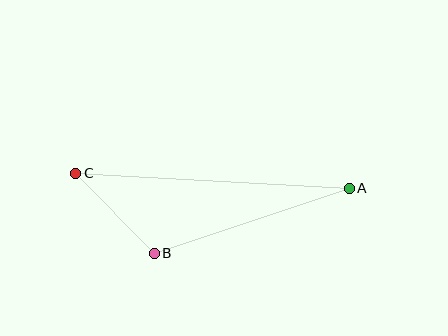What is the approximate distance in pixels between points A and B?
The distance between A and B is approximately 205 pixels.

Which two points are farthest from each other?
Points A and C are farthest from each other.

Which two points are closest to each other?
Points B and C are closest to each other.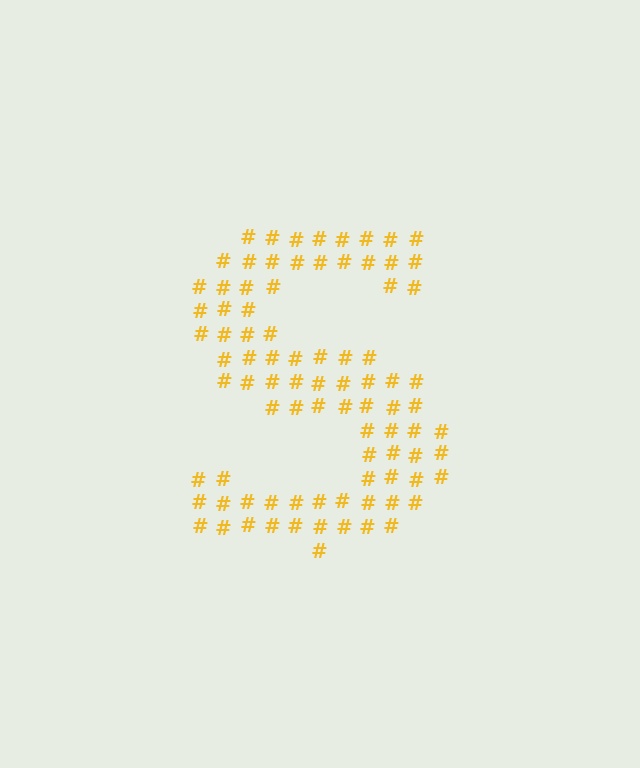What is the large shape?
The large shape is the letter S.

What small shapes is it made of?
It is made of small hash symbols.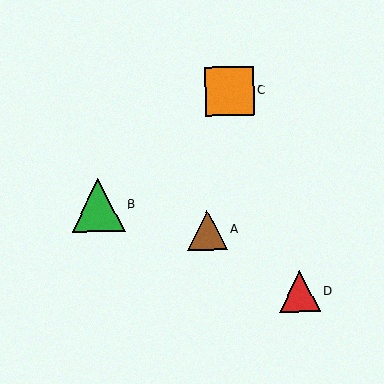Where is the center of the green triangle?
The center of the green triangle is at (98, 206).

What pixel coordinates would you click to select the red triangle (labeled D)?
Click at (299, 291) to select the red triangle D.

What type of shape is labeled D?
Shape D is a red triangle.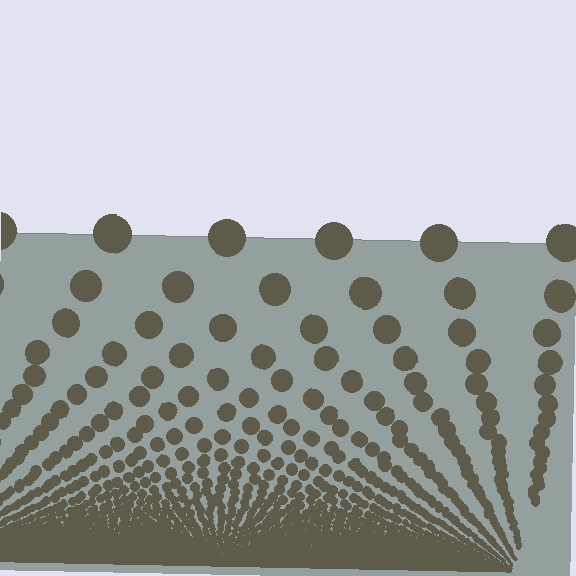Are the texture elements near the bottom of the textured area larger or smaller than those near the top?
Smaller. The gradient is inverted — elements near the bottom are smaller and denser.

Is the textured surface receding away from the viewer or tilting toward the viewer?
The surface appears to tilt toward the viewer. Texture elements get larger and sparser toward the top.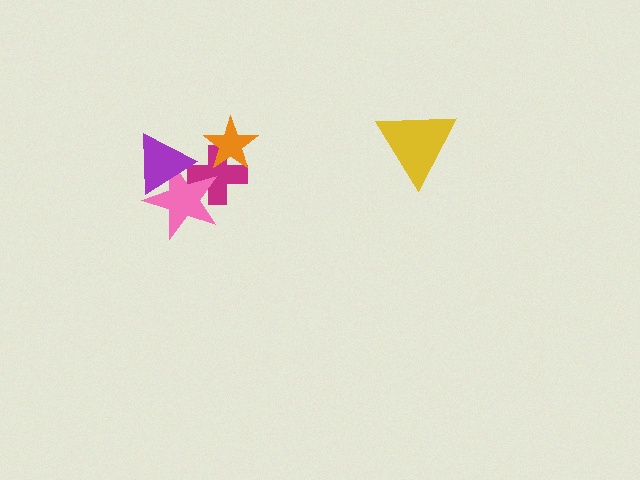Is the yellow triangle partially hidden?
No, no other shape covers it.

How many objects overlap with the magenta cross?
3 objects overlap with the magenta cross.